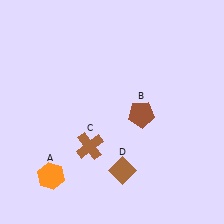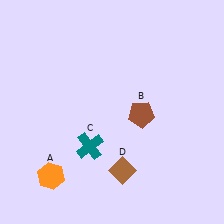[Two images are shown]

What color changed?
The cross (C) changed from brown in Image 1 to teal in Image 2.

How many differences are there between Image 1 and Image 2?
There is 1 difference between the two images.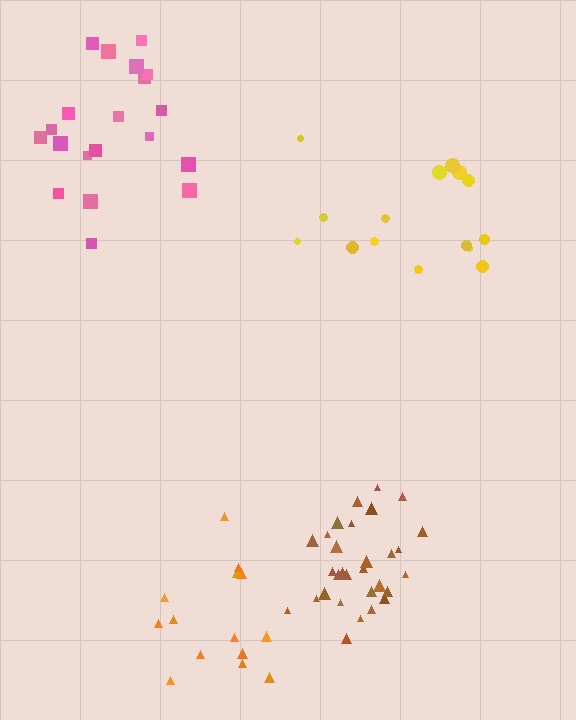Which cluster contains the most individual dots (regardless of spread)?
Brown (30).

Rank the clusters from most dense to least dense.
brown, pink, yellow, orange.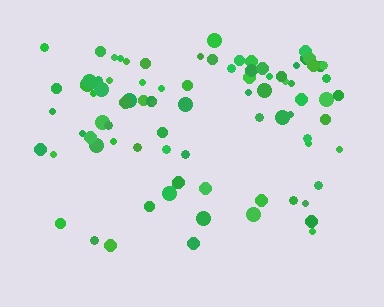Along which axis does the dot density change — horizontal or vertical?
Vertical.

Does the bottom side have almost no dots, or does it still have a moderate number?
Still a moderate number, just noticeably fewer than the top.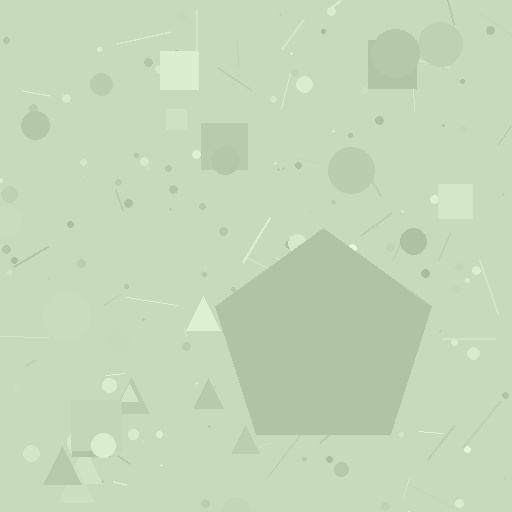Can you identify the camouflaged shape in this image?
The camouflaged shape is a pentagon.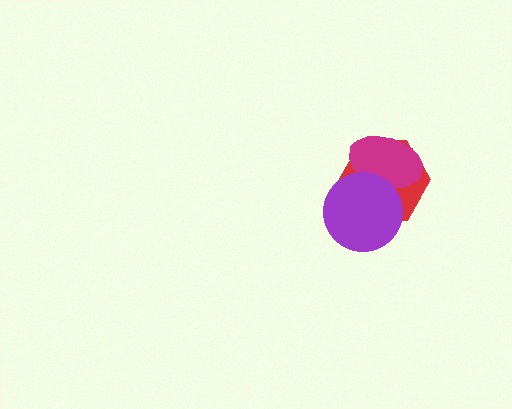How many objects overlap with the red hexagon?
2 objects overlap with the red hexagon.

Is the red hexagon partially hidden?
Yes, it is partially covered by another shape.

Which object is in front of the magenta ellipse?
The purple circle is in front of the magenta ellipse.